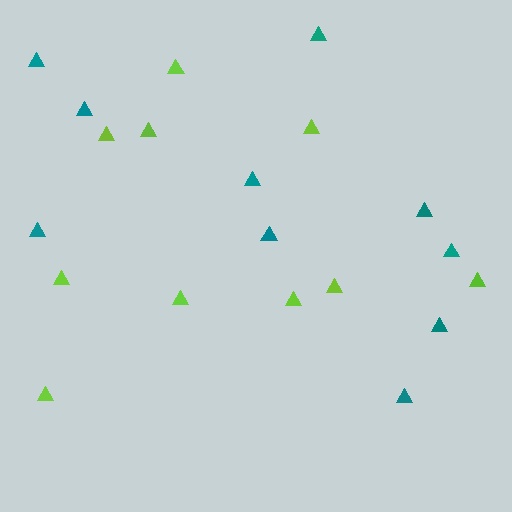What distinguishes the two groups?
There are 2 groups: one group of teal triangles (10) and one group of lime triangles (10).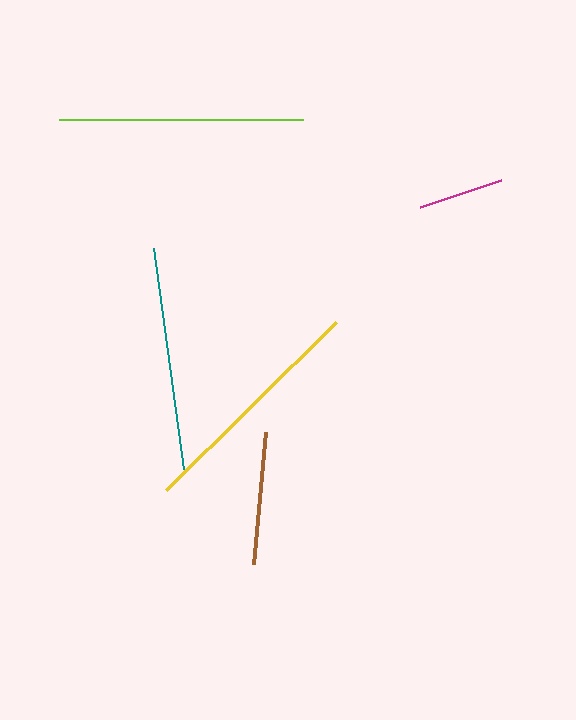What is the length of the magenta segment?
The magenta segment is approximately 86 pixels long.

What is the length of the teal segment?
The teal segment is approximately 223 pixels long.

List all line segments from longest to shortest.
From longest to shortest: lime, yellow, teal, brown, magenta.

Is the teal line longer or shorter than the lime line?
The lime line is longer than the teal line.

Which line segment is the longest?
The lime line is the longest at approximately 244 pixels.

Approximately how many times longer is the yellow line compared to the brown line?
The yellow line is approximately 1.8 times the length of the brown line.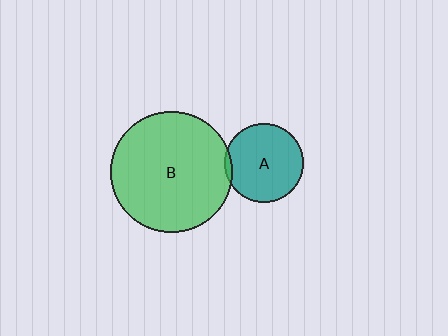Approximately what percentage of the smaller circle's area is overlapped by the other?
Approximately 5%.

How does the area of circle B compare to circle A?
Approximately 2.4 times.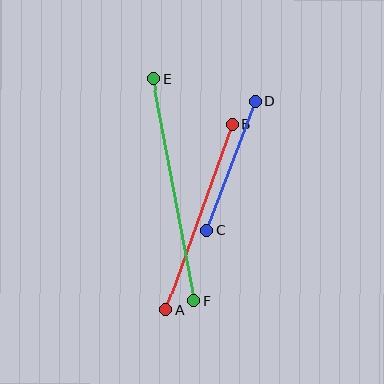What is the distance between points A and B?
The distance is approximately 197 pixels.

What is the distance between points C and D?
The distance is approximately 138 pixels.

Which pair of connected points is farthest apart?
Points E and F are farthest apart.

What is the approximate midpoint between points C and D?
The midpoint is at approximately (231, 166) pixels.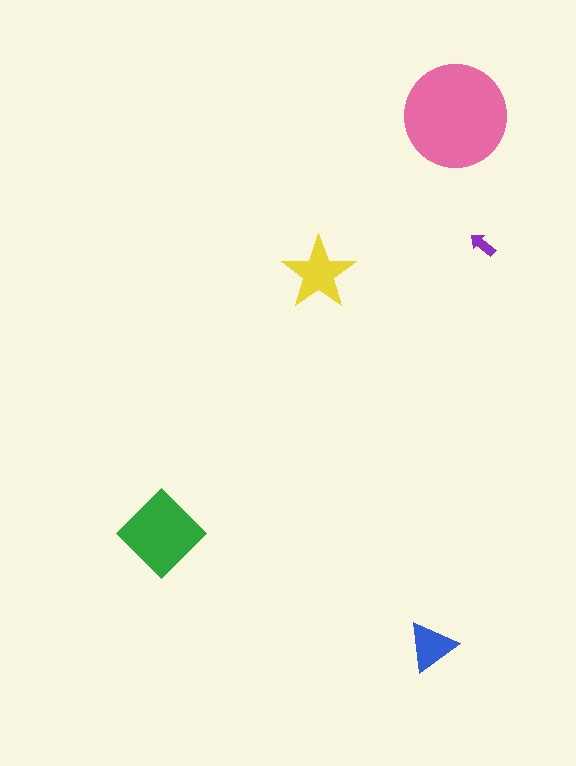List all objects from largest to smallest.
The pink circle, the green diamond, the yellow star, the blue triangle, the purple arrow.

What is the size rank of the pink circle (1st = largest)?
1st.